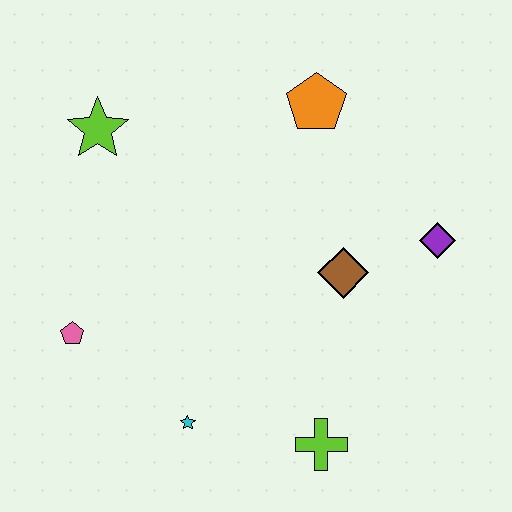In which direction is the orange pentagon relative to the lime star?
The orange pentagon is to the right of the lime star.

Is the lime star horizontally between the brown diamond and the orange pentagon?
No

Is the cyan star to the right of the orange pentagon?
No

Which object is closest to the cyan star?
The lime cross is closest to the cyan star.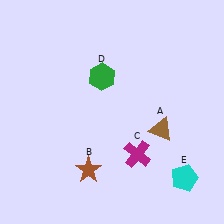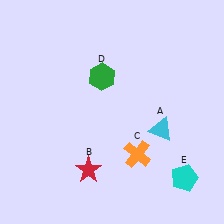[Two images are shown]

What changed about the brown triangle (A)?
In Image 1, A is brown. In Image 2, it changed to cyan.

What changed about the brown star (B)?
In Image 1, B is brown. In Image 2, it changed to red.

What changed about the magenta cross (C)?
In Image 1, C is magenta. In Image 2, it changed to orange.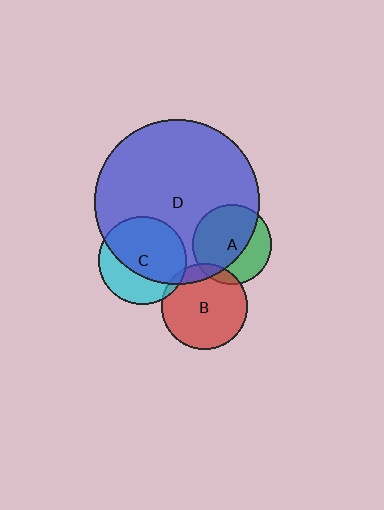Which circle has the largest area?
Circle D (blue).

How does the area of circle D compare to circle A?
Approximately 4.3 times.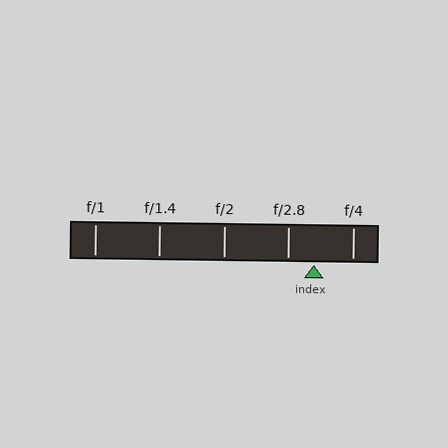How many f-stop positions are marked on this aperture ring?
There are 5 f-stop positions marked.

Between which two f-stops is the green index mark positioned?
The index mark is between f/2.8 and f/4.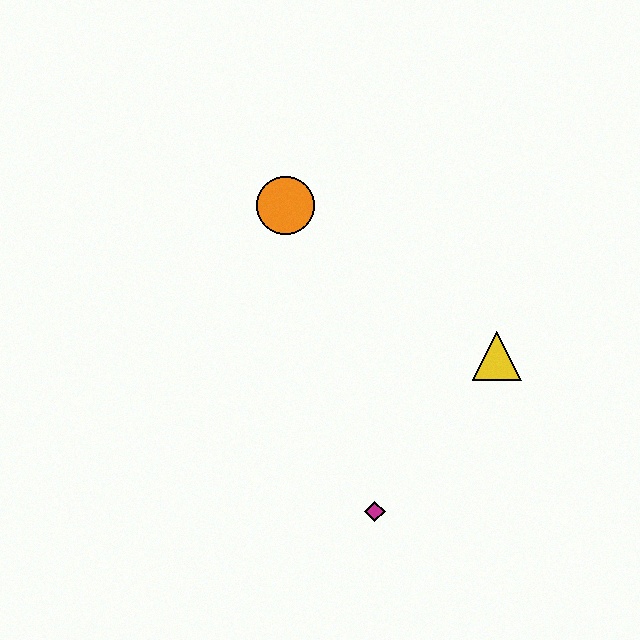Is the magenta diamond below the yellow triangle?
Yes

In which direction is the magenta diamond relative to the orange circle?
The magenta diamond is below the orange circle.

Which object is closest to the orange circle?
The yellow triangle is closest to the orange circle.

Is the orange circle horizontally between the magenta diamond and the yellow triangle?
No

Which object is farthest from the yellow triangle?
The orange circle is farthest from the yellow triangle.